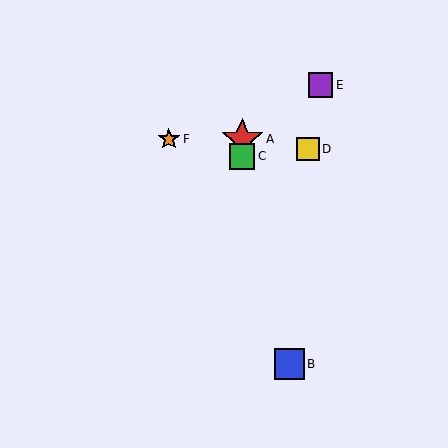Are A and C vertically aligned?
Yes, both are at x≈242.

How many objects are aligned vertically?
2 objects (A, C) are aligned vertically.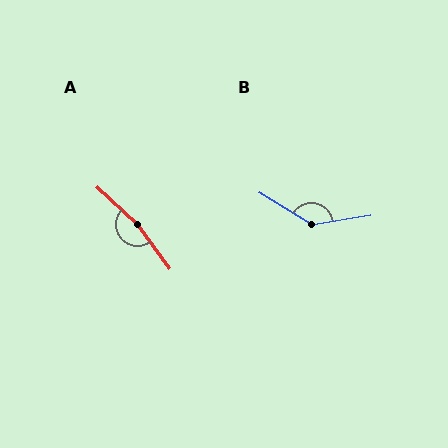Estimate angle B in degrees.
Approximately 140 degrees.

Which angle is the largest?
A, at approximately 169 degrees.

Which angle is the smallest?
B, at approximately 140 degrees.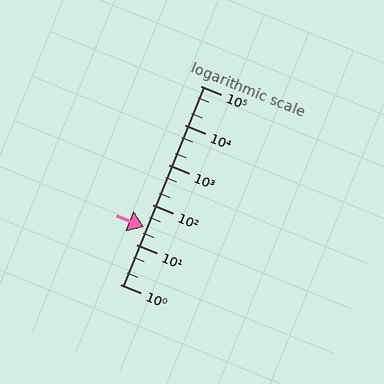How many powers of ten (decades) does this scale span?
The scale spans 5 decades, from 1 to 100000.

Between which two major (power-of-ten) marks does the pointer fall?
The pointer is between 10 and 100.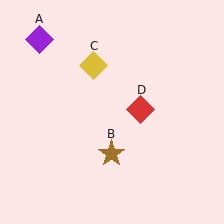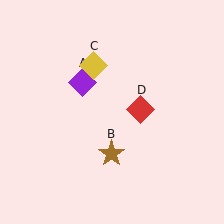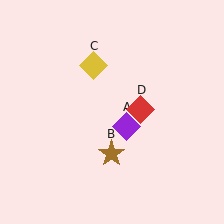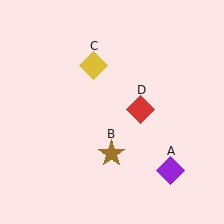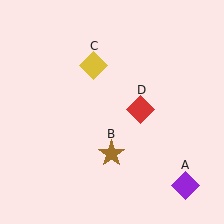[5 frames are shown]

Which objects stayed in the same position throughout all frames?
Brown star (object B) and yellow diamond (object C) and red diamond (object D) remained stationary.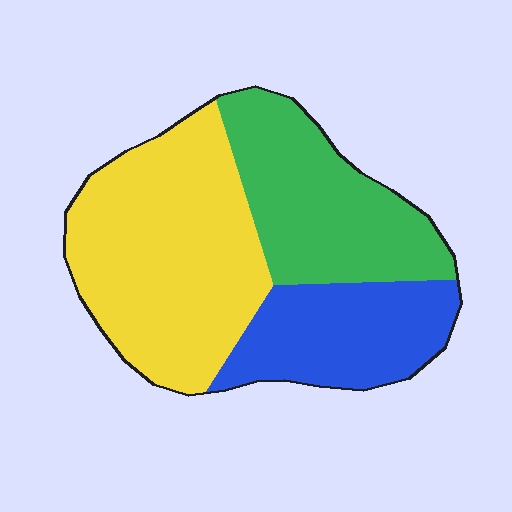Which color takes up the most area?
Yellow, at roughly 45%.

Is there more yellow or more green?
Yellow.